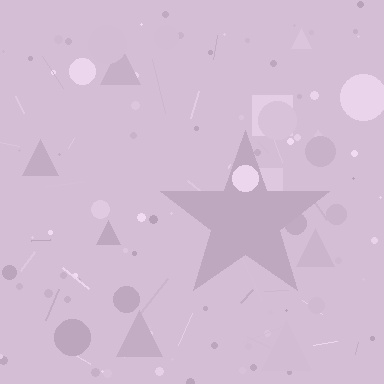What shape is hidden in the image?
A star is hidden in the image.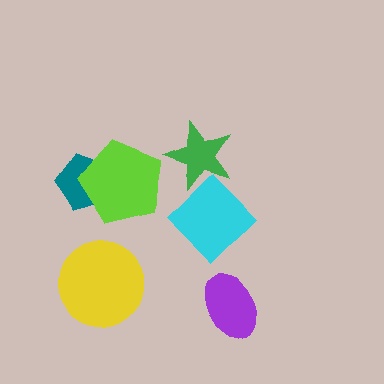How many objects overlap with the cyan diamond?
1 object overlaps with the cyan diamond.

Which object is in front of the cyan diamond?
The green star is in front of the cyan diamond.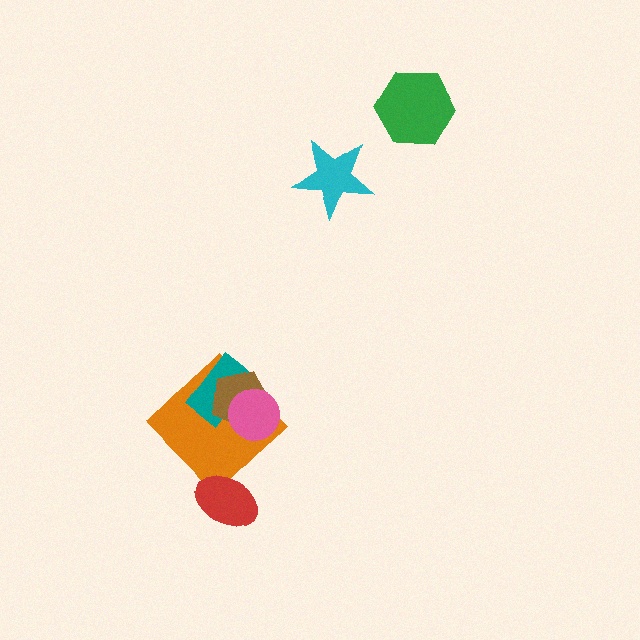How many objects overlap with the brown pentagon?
3 objects overlap with the brown pentagon.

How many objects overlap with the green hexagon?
0 objects overlap with the green hexagon.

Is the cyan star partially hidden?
No, no other shape covers it.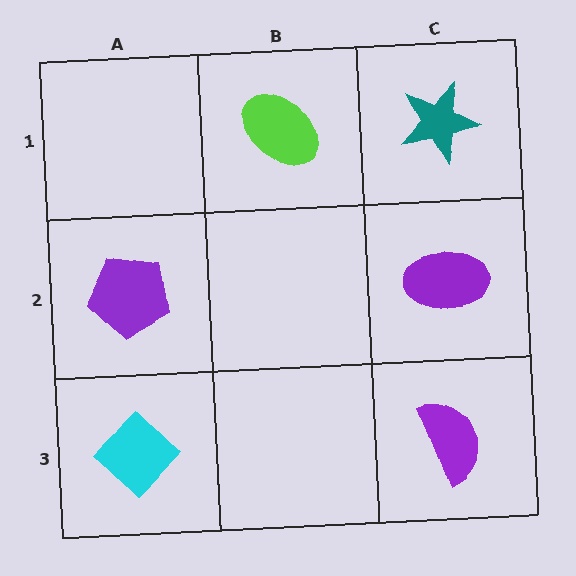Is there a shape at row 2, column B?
No, that cell is empty.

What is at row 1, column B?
A lime ellipse.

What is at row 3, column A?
A cyan diamond.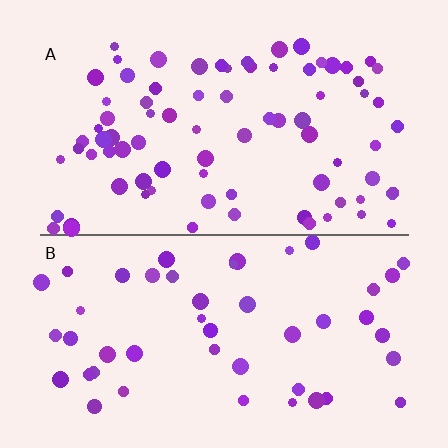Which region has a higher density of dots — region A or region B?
A (the top).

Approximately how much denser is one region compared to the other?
Approximately 1.7× — region A over region B.